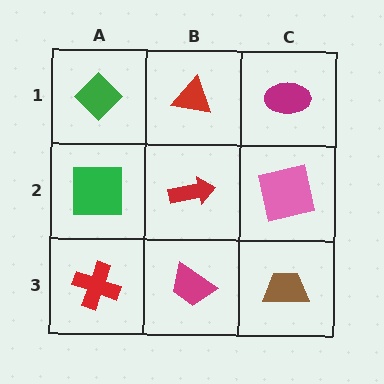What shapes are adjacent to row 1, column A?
A green square (row 2, column A), a red triangle (row 1, column B).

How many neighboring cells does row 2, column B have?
4.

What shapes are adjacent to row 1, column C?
A pink square (row 2, column C), a red triangle (row 1, column B).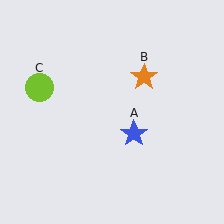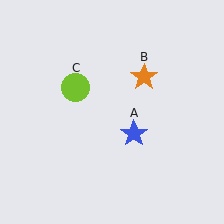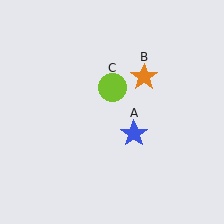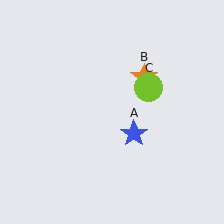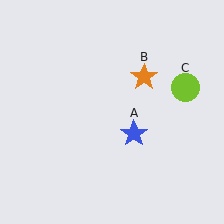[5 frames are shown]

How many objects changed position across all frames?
1 object changed position: lime circle (object C).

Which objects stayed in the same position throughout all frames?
Blue star (object A) and orange star (object B) remained stationary.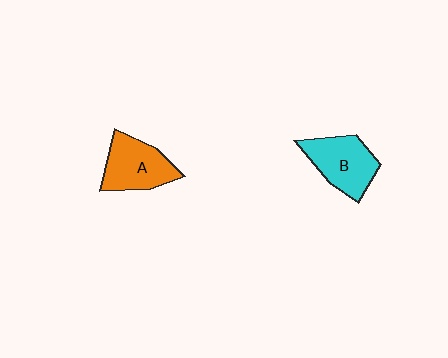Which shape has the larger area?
Shape B (cyan).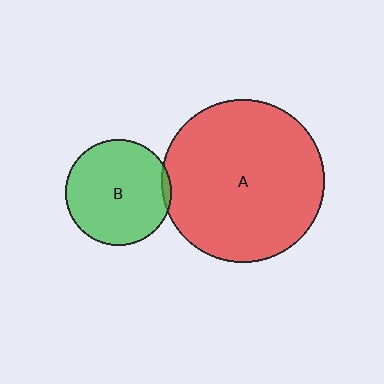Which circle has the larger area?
Circle A (red).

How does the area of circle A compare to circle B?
Approximately 2.4 times.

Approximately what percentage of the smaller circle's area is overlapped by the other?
Approximately 5%.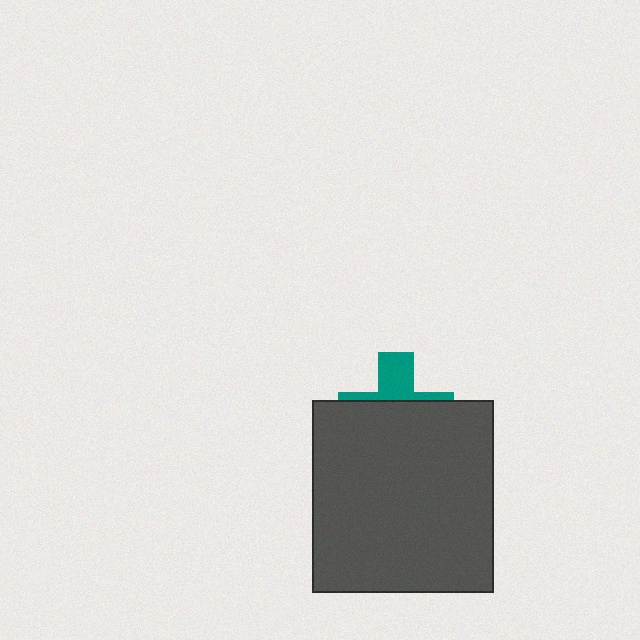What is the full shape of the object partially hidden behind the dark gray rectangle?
The partially hidden object is a teal cross.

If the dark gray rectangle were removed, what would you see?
You would see the complete teal cross.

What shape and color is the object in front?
The object in front is a dark gray rectangle.